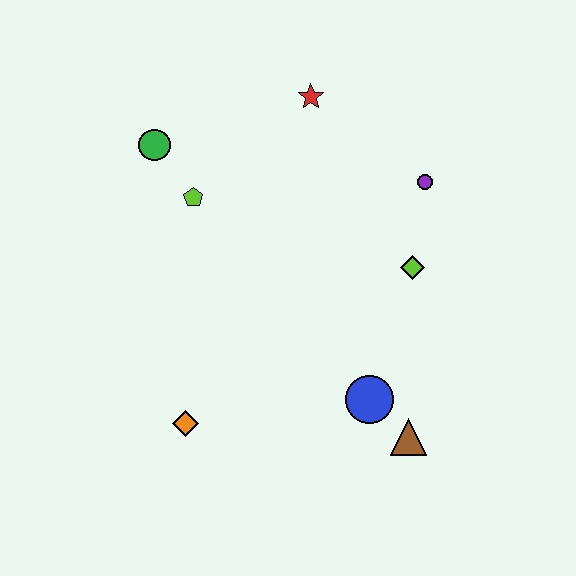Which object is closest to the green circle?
The lime pentagon is closest to the green circle.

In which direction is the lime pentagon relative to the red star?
The lime pentagon is to the left of the red star.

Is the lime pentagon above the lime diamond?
Yes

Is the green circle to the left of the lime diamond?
Yes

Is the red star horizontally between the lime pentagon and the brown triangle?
Yes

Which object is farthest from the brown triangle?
The green circle is farthest from the brown triangle.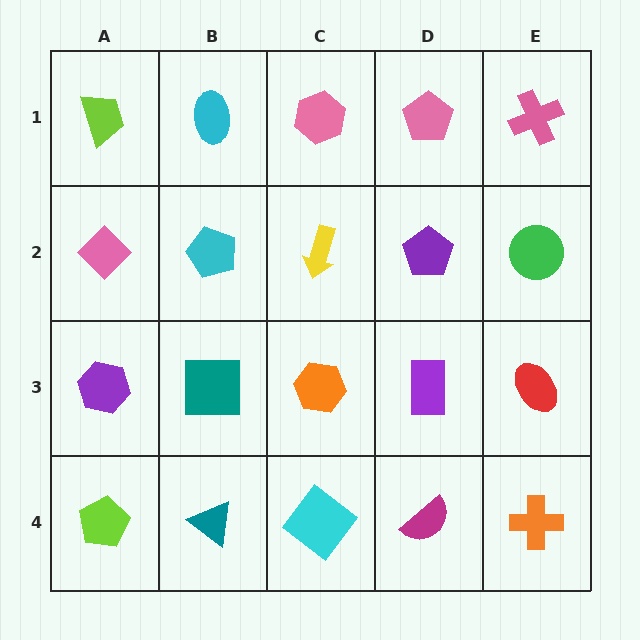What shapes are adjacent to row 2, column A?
A lime trapezoid (row 1, column A), a purple hexagon (row 3, column A), a cyan pentagon (row 2, column B).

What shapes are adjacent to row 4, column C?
An orange hexagon (row 3, column C), a teal triangle (row 4, column B), a magenta semicircle (row 4, column D).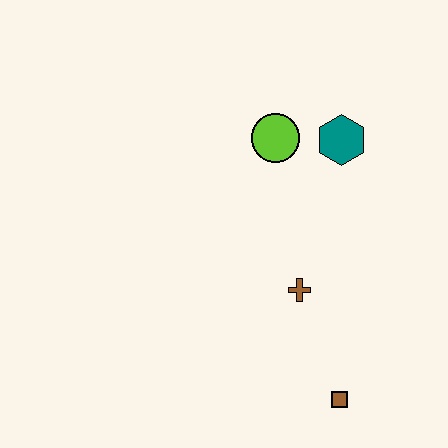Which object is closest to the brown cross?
The brown square is closest to the brown cross.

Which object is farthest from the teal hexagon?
The brown square is farthest from the teal hexagon.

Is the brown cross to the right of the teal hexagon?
No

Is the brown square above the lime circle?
No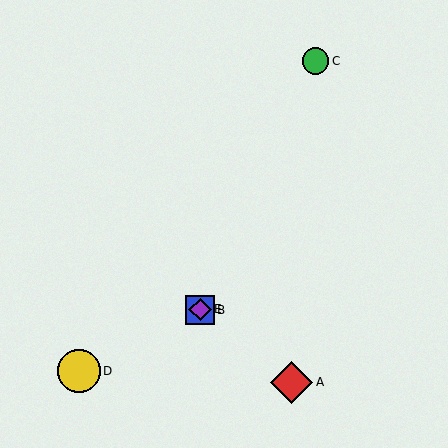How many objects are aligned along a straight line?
3 objects (B, C, E) are aligned along a straight line.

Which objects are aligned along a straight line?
Objects B, C, E are aligned along a straight line.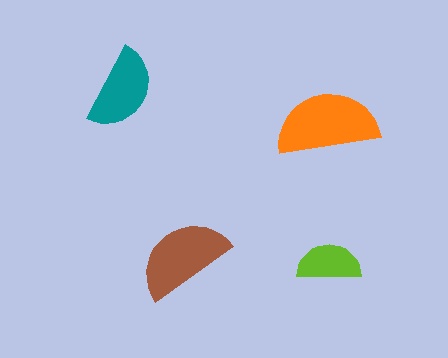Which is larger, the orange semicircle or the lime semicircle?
The orange one.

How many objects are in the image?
There are 4 objects in the image.